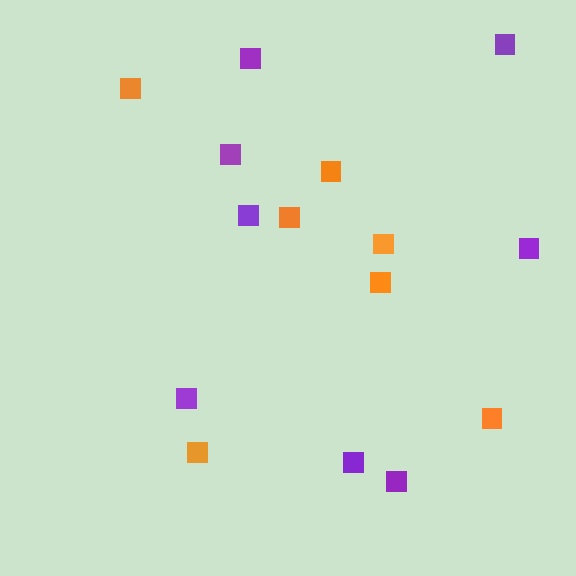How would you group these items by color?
There are 2 groups: one group of orange squares (7) and one group of purple squares (8).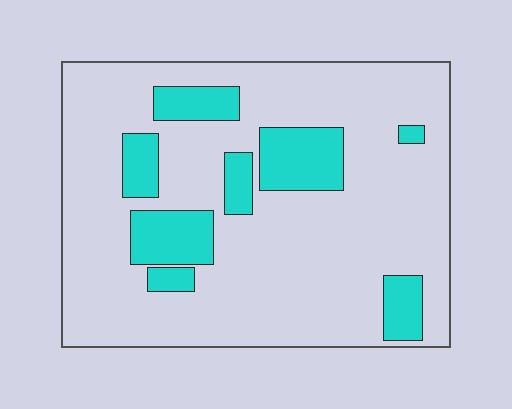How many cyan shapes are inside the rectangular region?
8.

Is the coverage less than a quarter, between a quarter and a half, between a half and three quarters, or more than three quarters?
Less than a quarter.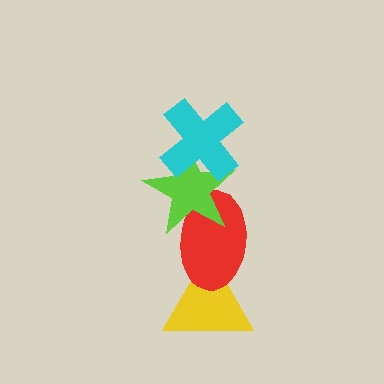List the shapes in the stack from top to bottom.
From top to bottom: the cyan cross, the lime star, the red ellipse, the yellow triangle.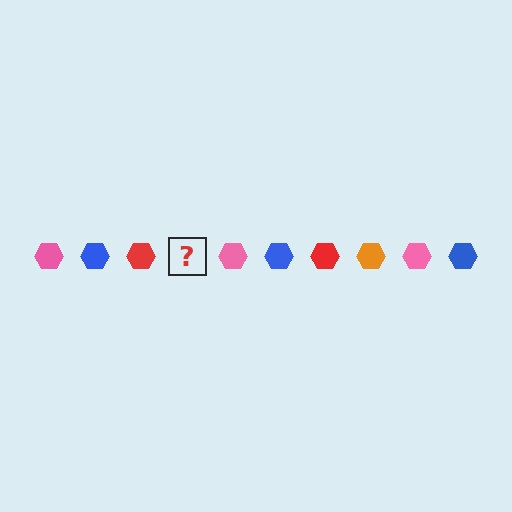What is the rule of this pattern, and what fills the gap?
The rule is that the pattern cycles through pink, blue, red, orange hexagons. The gap should be filled with an orange hexagon.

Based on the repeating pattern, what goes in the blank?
The blank should be an orange hexagon.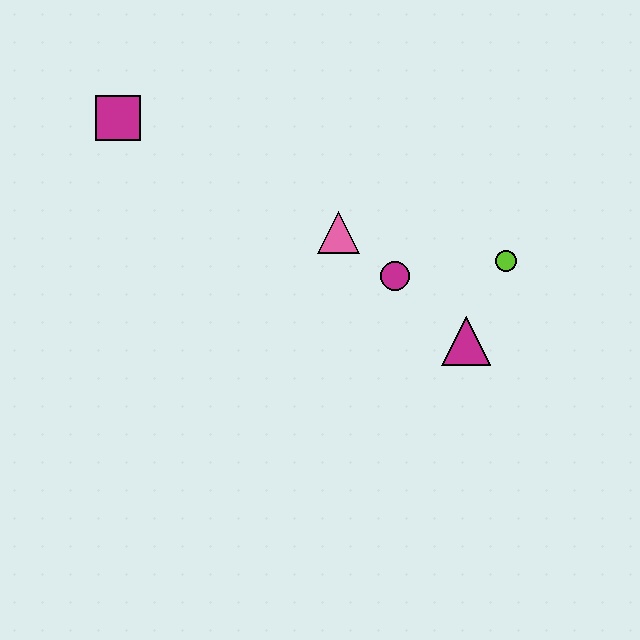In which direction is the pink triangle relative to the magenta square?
The pink triangle is to the right of the magenta square.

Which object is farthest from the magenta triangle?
The magenta square is farthest from the magenta triangle.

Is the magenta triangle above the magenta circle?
No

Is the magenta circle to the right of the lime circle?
No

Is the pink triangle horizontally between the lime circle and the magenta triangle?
No